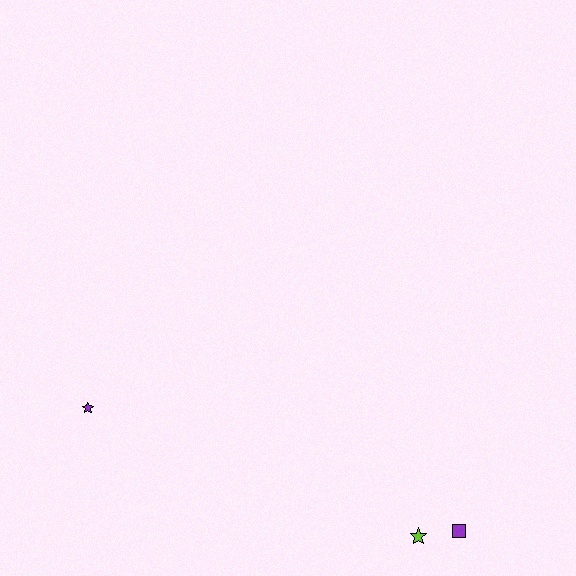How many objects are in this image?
There are 3 objects.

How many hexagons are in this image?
There are no hexagons.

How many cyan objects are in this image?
There are no cyan objects.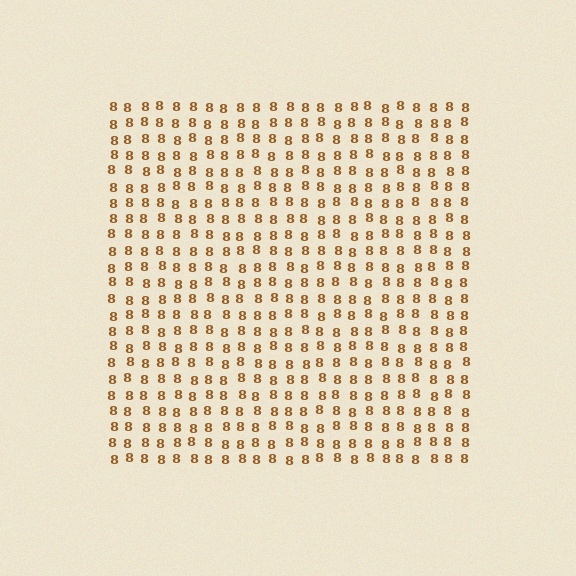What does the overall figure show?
The overall figure shows a square.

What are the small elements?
The small elements are digit 8's.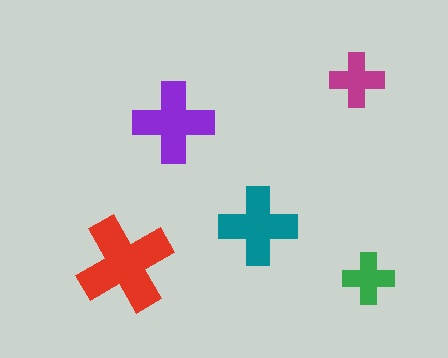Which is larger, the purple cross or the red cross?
The red one.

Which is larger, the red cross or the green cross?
The red one.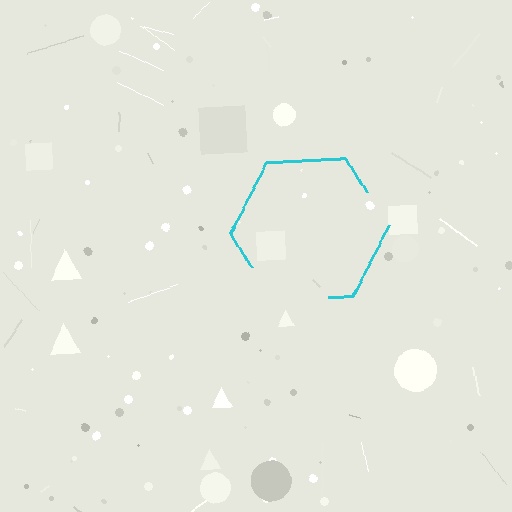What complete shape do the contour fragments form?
The contour fragments form a hexagon.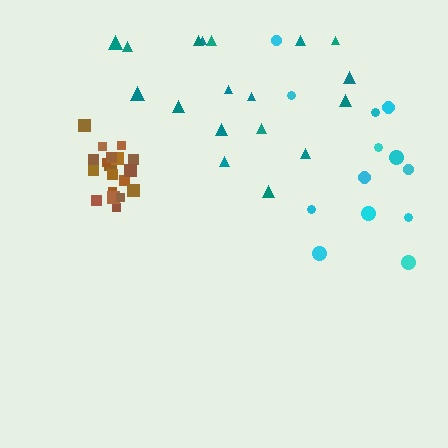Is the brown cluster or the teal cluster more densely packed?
Brown.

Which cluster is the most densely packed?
Brown.